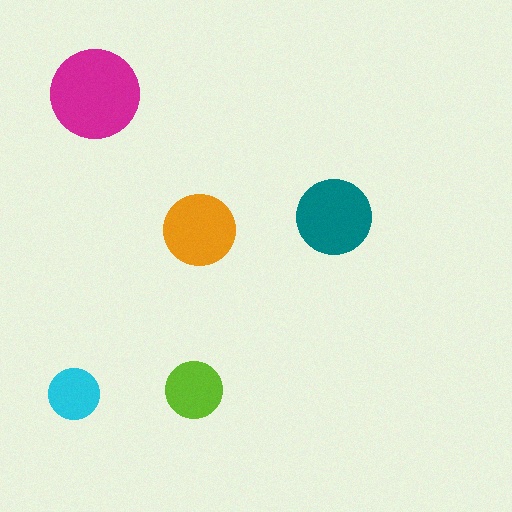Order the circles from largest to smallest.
the magenta one, the teal one, the orange one, the lime one, the cyan one.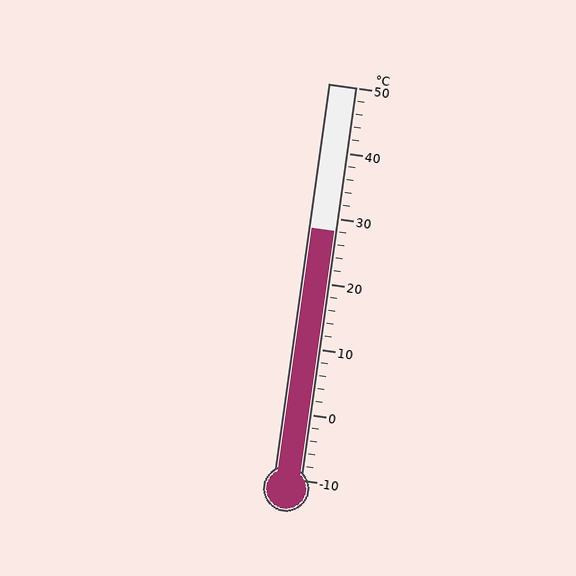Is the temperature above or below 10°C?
The temperature is above 10°C.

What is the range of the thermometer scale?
The thermometer scale ranges from -10°C to 50°C.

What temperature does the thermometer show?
The thermometer shows approximately 28°C.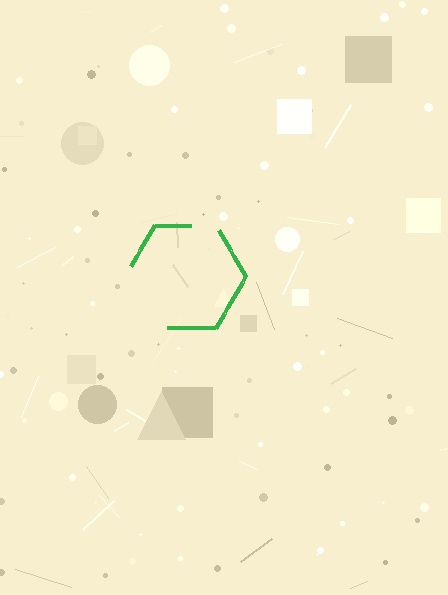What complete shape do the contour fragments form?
The contour fragments form a hexagon.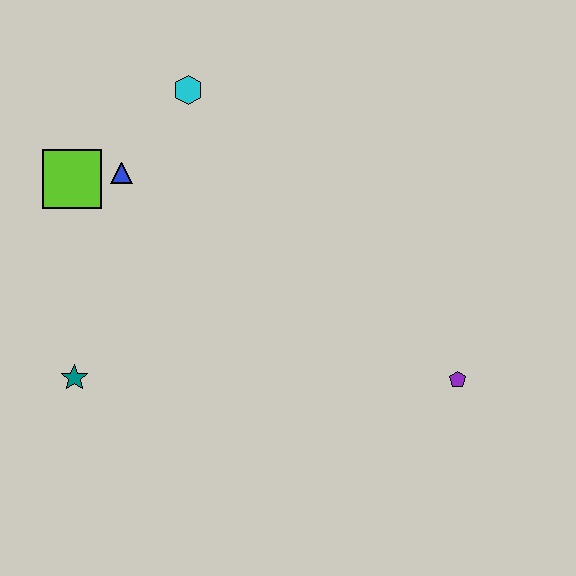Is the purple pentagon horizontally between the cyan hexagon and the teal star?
No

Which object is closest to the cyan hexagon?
The blue triangle is closest to the cyan hexagon.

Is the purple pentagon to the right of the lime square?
Yes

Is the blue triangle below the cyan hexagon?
Yes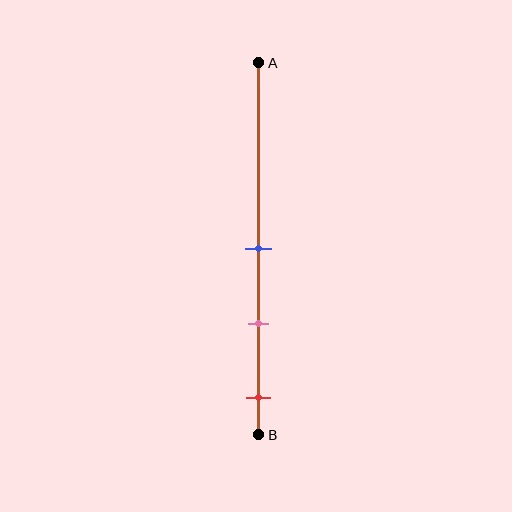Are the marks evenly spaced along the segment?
Yes, the marks are approximately evenly spaced.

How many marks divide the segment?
There are 3 marks dividing the segment.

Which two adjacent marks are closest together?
The blue and pink marks are the closest adjacent pair.